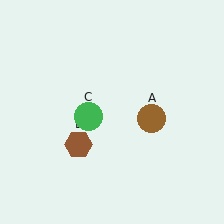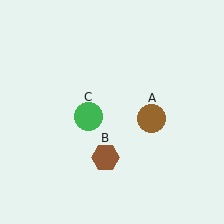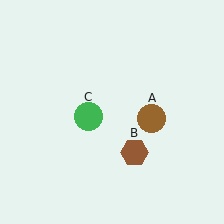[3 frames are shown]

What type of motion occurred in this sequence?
The brown hexagon (object B) rotated counterclockwise around the center of the scene.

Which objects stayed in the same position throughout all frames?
Brown circle (object A) and green circle (object C) remained stationary.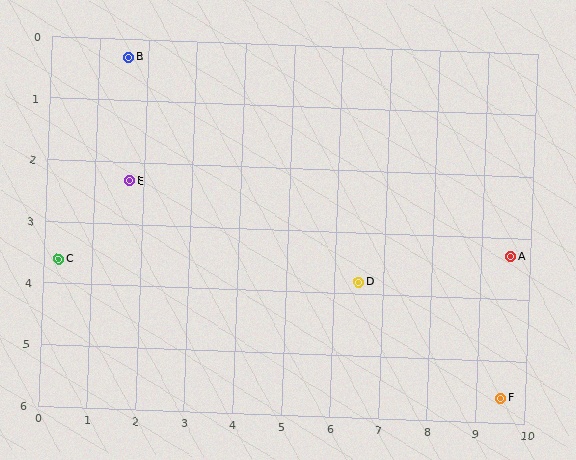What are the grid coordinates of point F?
Point F is at approximately (9.5, 5.6).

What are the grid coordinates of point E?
Point E is at approximately (1.7, 2.3).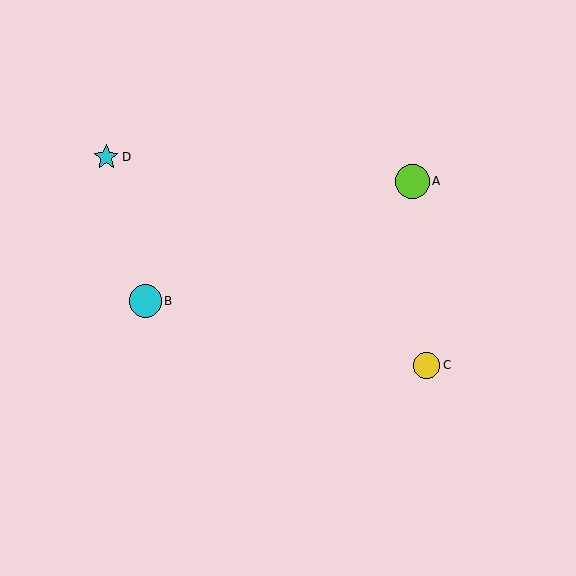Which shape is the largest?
The lime circle (labeled A) is the largest.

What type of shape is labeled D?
Shape D is a cyan star.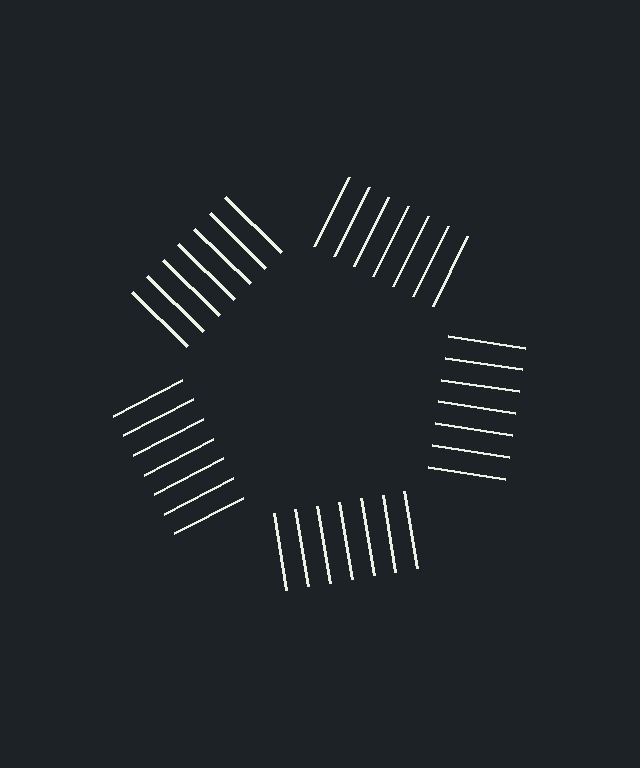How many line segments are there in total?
35 — 7 along each of the 5 edges.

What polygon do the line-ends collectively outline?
An illusory pentagon — the line segments terminate on its edges but no continuous stroke is drawn.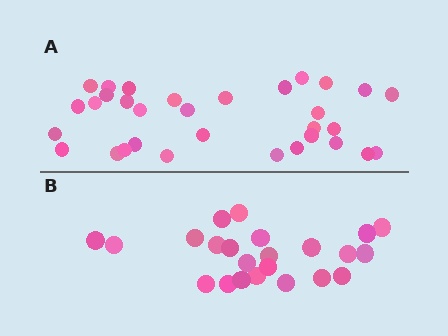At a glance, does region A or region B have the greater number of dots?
Region A (the top region) has more dots.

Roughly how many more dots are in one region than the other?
Region A has roughly 8 or so more dots than region B.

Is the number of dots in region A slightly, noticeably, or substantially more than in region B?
Region A has noticeably more, but not dramatically so. The ratio is roughly 1.4 to 1.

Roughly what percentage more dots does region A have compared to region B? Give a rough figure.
About 40% more.